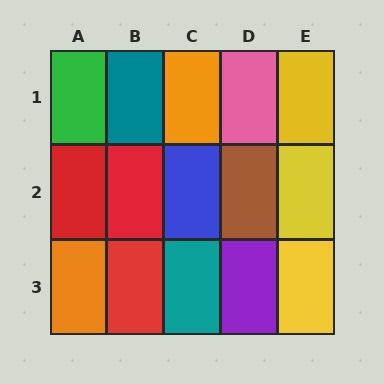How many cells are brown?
1 cell is brown.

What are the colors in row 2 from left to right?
Red, red, blue, brown, yellow.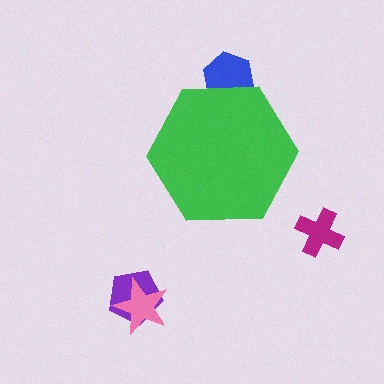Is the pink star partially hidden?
No, the pink star is fully visible.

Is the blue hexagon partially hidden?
Yes, the blue hexagon is partially hidden behind the green hexagon.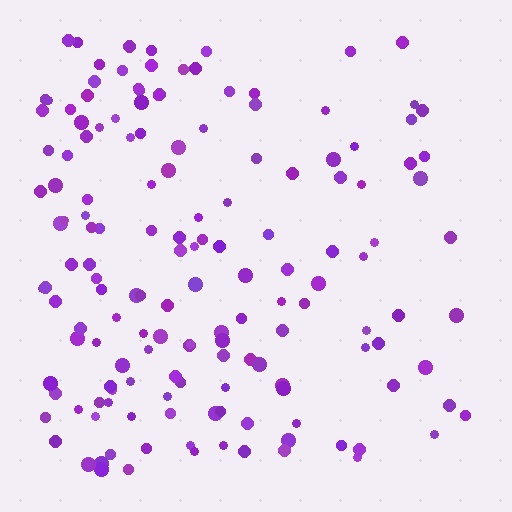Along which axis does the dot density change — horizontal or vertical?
Horizontal.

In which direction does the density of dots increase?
From right to left, with the left side densest.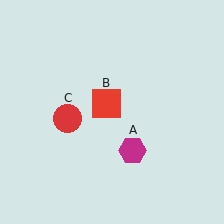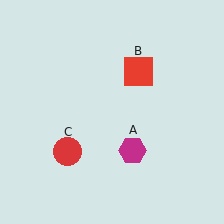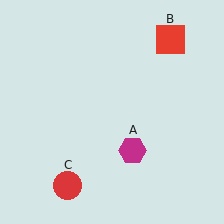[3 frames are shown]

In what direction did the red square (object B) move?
The red square (object B) moved up and to the right.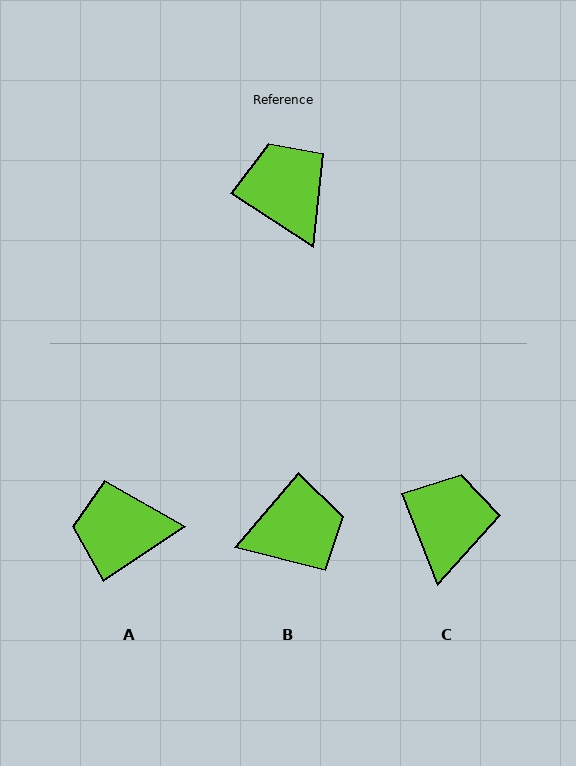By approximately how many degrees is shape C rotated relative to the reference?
Approximately 35 degrees clockwise.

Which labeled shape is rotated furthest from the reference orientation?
B, about 97 degrees away.